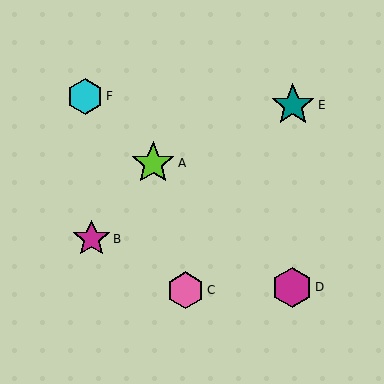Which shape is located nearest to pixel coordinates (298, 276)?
The magenta hexagon (labeled D) at (292, 287) is nearest to that location.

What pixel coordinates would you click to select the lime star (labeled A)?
Click at (153, 163) to select the lime star A.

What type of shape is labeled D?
Shape D is a magenta hexagon.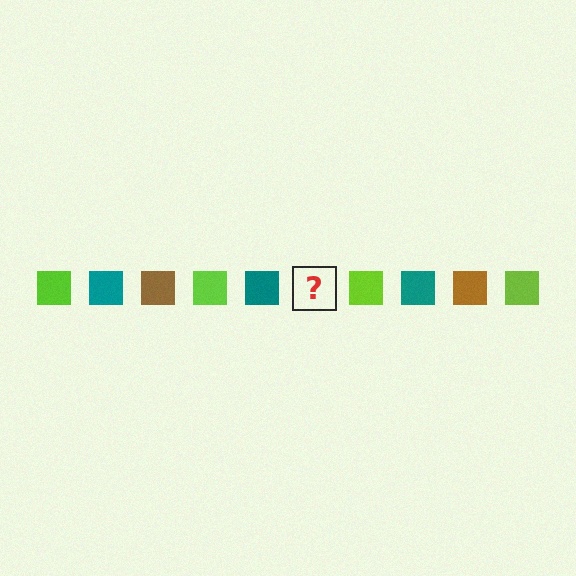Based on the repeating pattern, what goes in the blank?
The blank should be a brown square.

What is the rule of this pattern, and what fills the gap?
The rule is that the pattern cycles through lime, teal, brown squares. The gap should be filled with a brown square.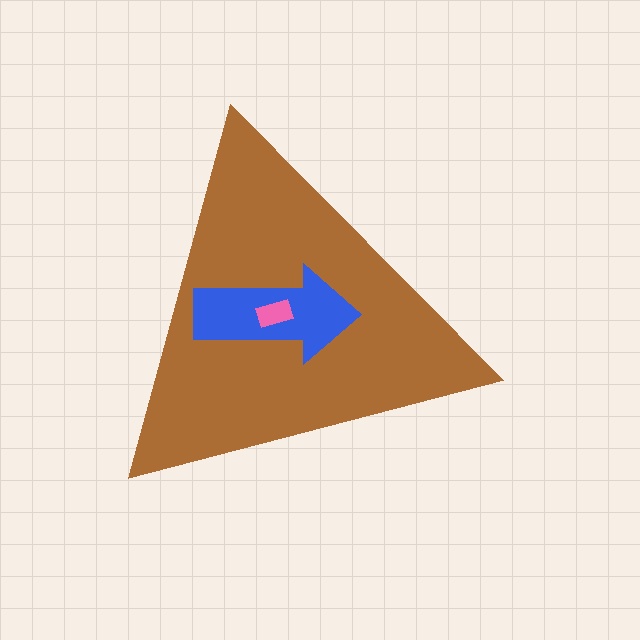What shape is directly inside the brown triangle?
The blue arrow.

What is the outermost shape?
The brown triangle.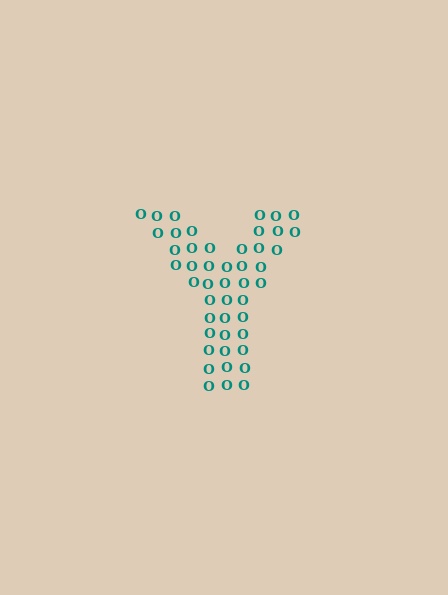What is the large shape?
The large shape is the letter Y.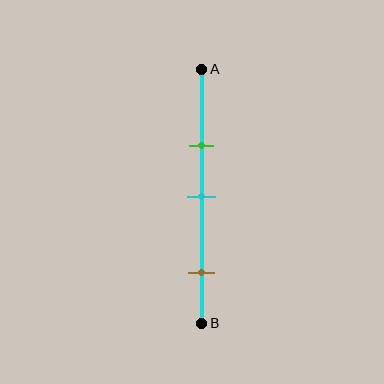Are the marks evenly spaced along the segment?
No, the marks are not evenly spaced.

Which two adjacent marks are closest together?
The green and cyan marks are the closest adjacent pair.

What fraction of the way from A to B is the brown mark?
The brown mark is approximately 80% (0.8) of the way from A to B.